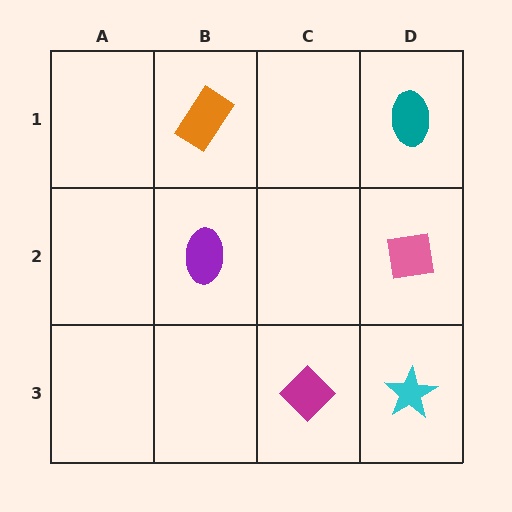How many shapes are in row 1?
2 shapes.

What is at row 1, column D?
A teal ellipse.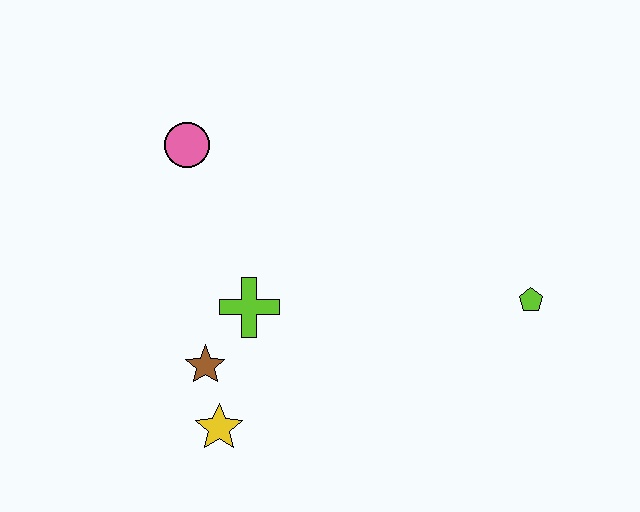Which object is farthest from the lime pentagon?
The pink circle is farthest from the lime pentagon.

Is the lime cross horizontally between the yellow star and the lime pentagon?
Yes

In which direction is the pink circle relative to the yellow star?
The pink circle is above the yellow star.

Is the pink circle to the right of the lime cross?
No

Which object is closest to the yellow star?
The brown star is closest to the yellow star.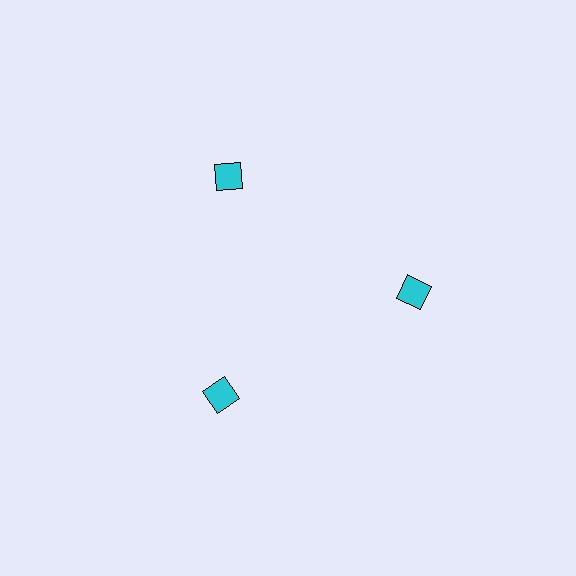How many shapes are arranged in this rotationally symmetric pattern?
There are 3 shapes, arranged in 3 groups of 1.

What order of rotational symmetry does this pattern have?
This pattern has 3-fold rotational symmetry.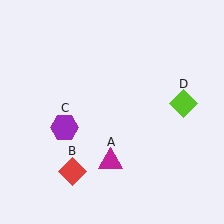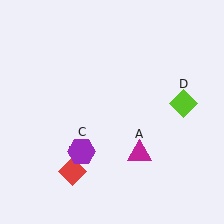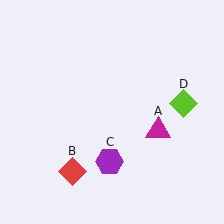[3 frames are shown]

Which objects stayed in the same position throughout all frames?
Red diamond (object B) and lime diamond (object D) remained stationary.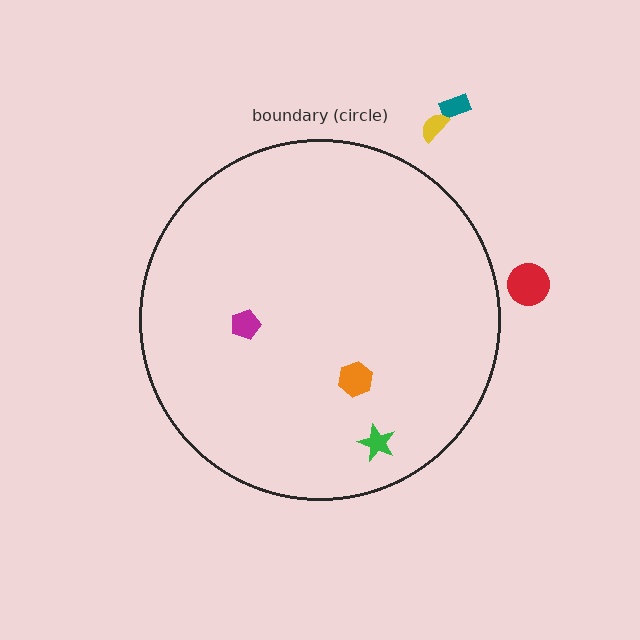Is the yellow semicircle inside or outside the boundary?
Outside.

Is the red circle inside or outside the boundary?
Outside.